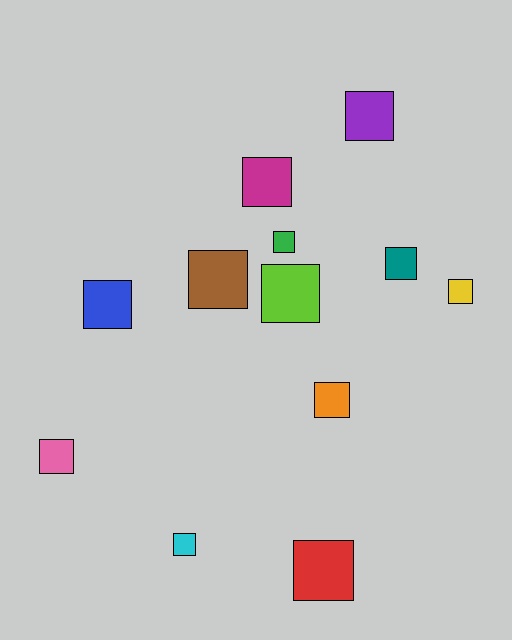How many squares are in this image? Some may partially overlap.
There are 12 squares.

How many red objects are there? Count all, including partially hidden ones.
There is 1 red object.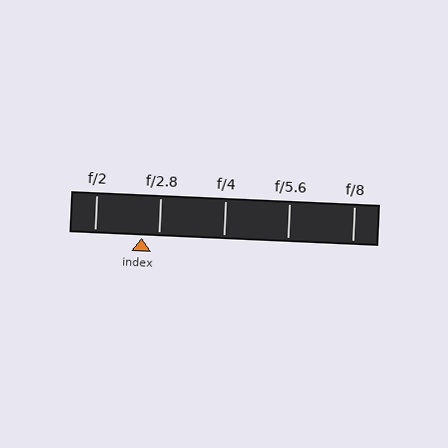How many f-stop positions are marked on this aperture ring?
There are 5 f-stop positions marked.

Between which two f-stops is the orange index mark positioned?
The index mark is between f/2 and f/2.8.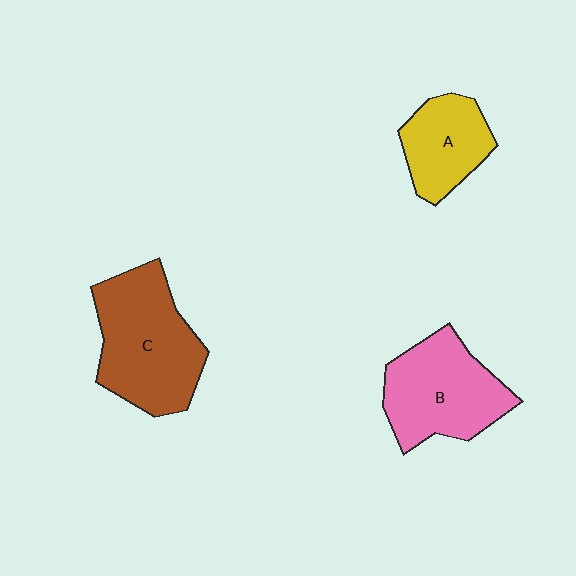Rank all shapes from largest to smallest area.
From largest to smallest: C (brown), B (pink), A (yellow).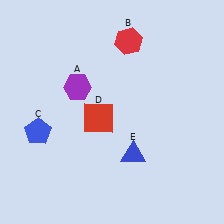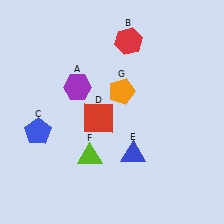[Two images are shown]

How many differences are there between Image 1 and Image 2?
There are 2 differences between the two images.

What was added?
A lime triangle (F), an orange pentagon (G) were added in Image 2.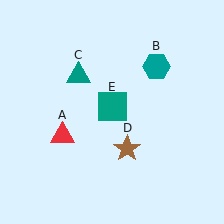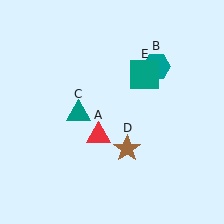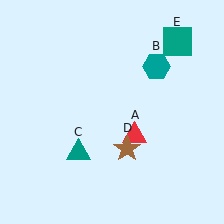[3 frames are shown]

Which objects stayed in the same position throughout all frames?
Teal hexagon (object B) and brown star (object D) remained stationary.